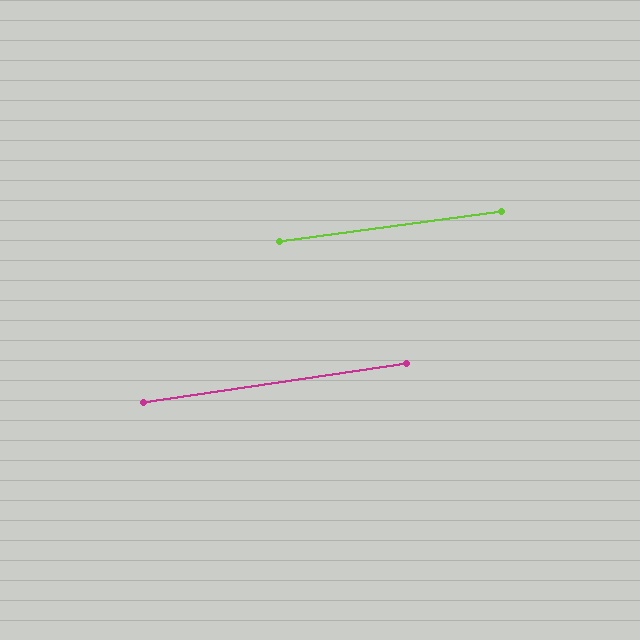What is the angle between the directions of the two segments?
Approximately 1 degree.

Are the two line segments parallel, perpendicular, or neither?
Parallel — their directions differ by only 0.9°.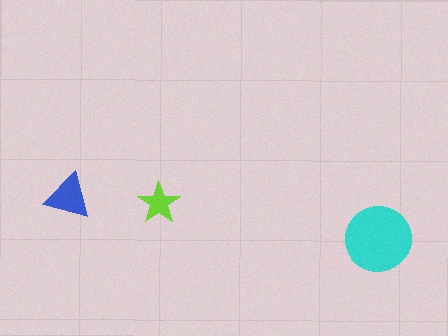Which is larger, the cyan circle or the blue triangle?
The cyan circle.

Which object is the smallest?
The lime star.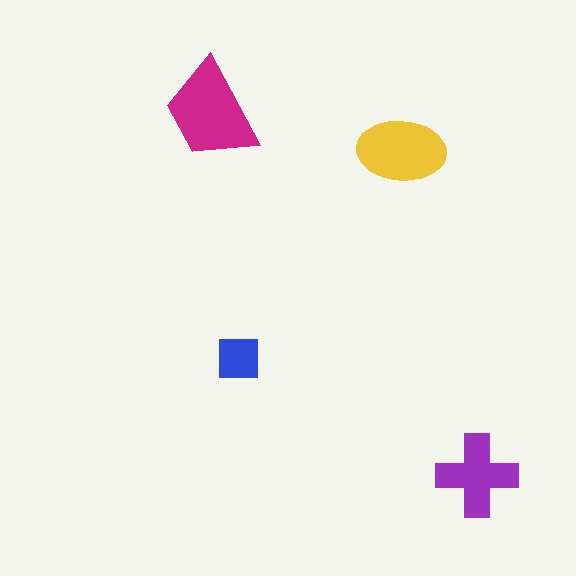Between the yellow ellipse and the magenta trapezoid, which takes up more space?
The magenta trapezoid.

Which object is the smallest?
The blue square.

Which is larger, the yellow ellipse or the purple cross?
The yellow ellipse.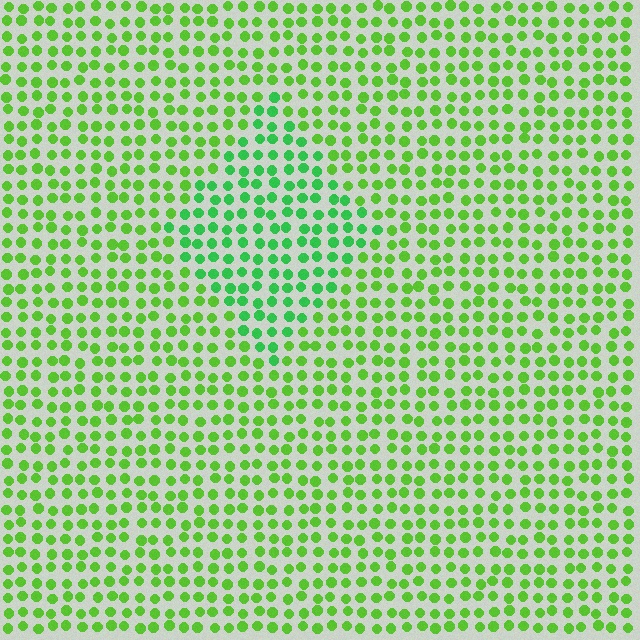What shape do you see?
I see a diamond.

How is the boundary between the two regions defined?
The boundary is defined purely by a slight shift in hue (about 28 degrees). Spacing, size, and orientation are identical on both sides.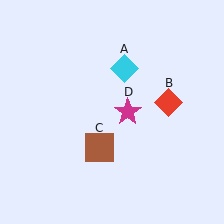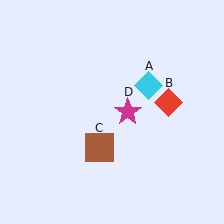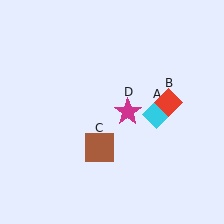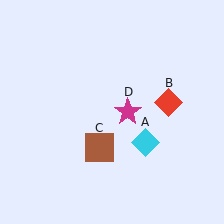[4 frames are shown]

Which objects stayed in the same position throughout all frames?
Red diamond (object B) and brown square (object C) and magenta star (object D) remained stationary.